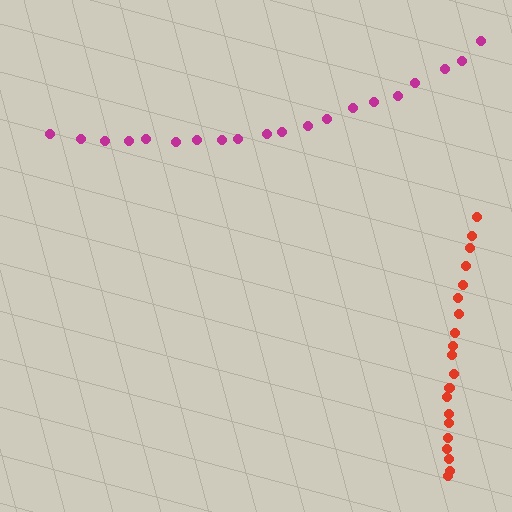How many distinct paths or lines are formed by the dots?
There are 2 distinct paths.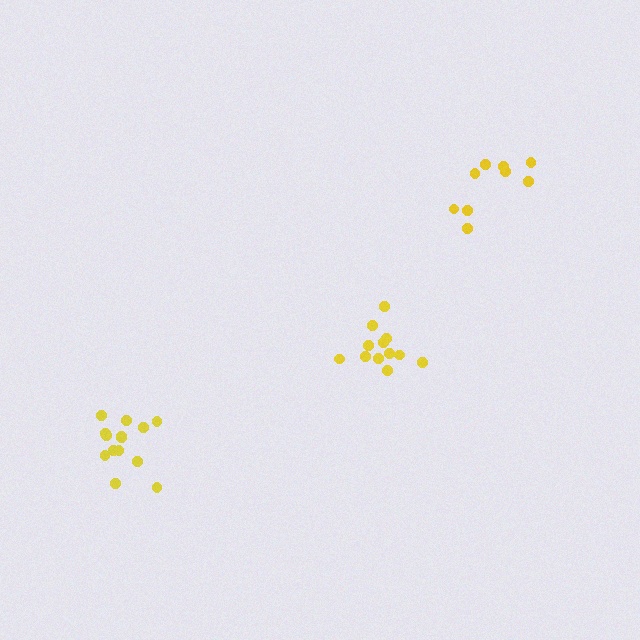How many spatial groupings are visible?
There are 3 spatial groupings.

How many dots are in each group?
Group 1: 12 dots, Group 2: 14 dots, Group 3: 9 dots (35 total).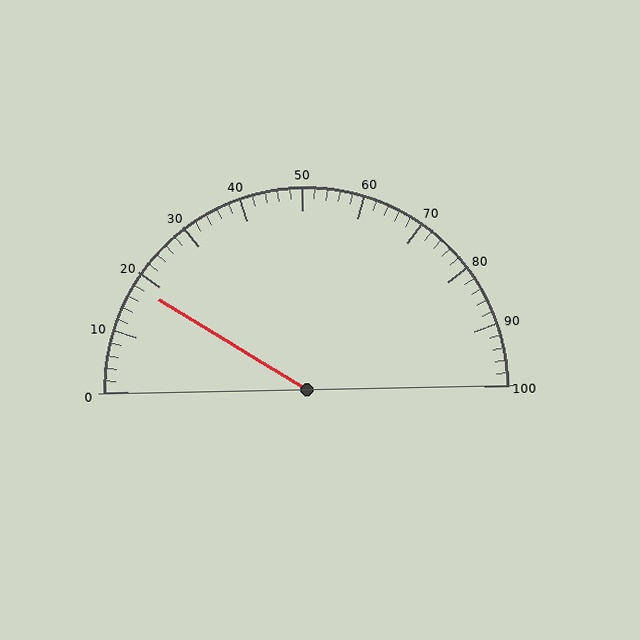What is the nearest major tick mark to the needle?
The nearest major tick mark is 20.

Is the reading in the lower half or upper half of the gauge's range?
The reading is in the lower half of the range (0 to 100).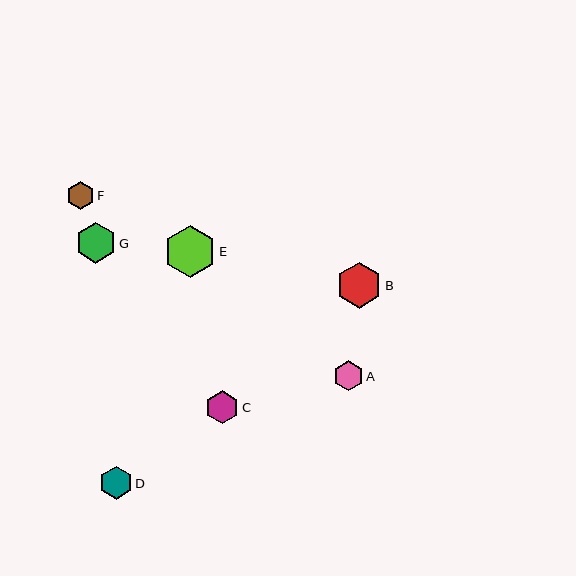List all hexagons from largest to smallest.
From largest to smallest: E, B, G, C, D, A, F.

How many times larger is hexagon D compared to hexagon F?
Hexagon D is approximately 1.2 times the size of hexagon F.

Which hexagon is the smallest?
Hexagon F is the smallest with a size of approximately 28 pixels.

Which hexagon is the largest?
Hexagon E is the largest with a size of approximately 52 pixels.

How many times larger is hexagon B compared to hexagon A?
Hexagon B is approximately 1.5 times the size of hexagon A.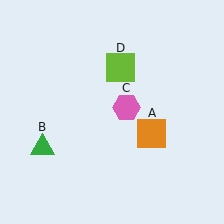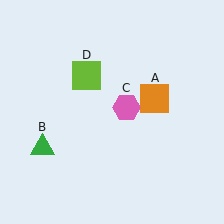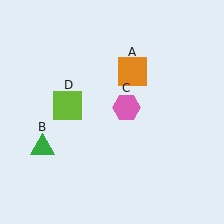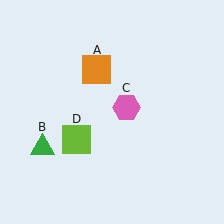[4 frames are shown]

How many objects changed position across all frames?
2 objects changed position: orange square (object A), lime square (object D).